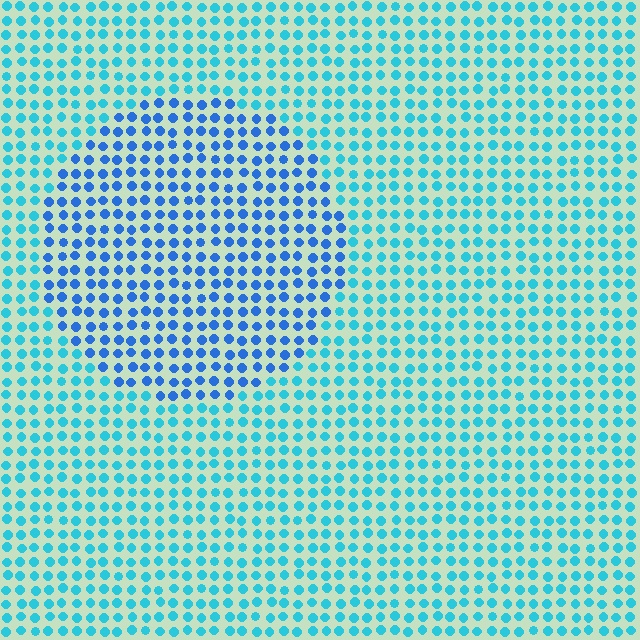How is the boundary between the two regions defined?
The boundary is defined purely by a slight shift in hue (about 30 degrees). Spacing, size, and orientation are identical on both sides.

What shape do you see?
I see a circle.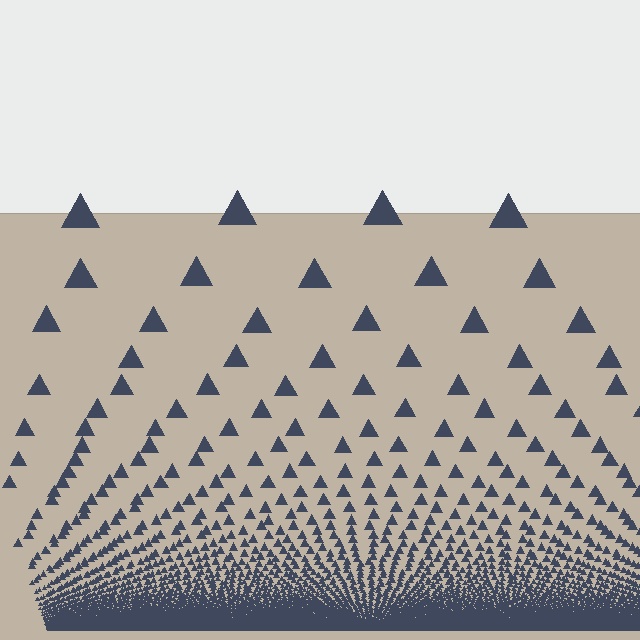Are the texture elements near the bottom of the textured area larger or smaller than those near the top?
Smaller. The gradient is inverted — elements near the bottom are smaller and denser.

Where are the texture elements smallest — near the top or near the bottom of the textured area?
Near the bottom.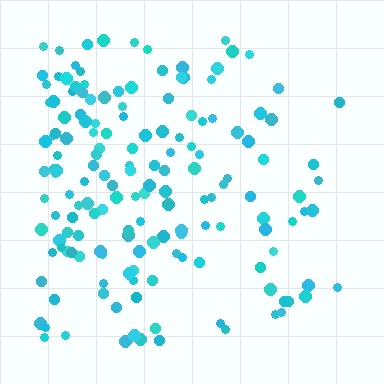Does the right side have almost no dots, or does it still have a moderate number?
Still a moderate number, just noticeably fewer than the left.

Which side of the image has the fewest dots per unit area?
The right.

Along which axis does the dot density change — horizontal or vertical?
Horizontal.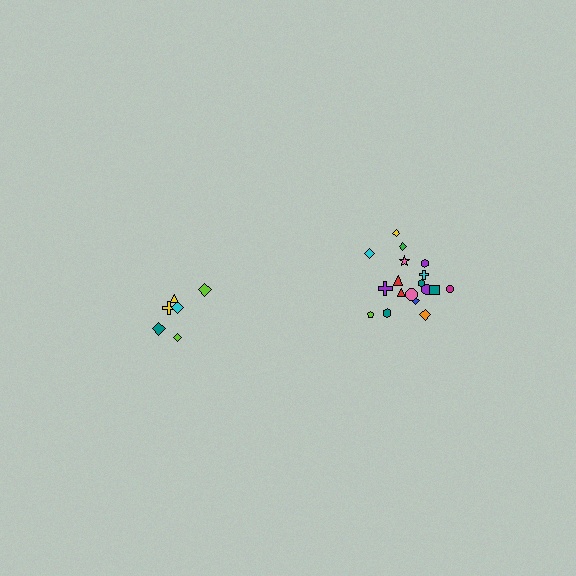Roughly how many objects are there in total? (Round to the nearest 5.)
Roughly 25 objects in total.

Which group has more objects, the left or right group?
The right group.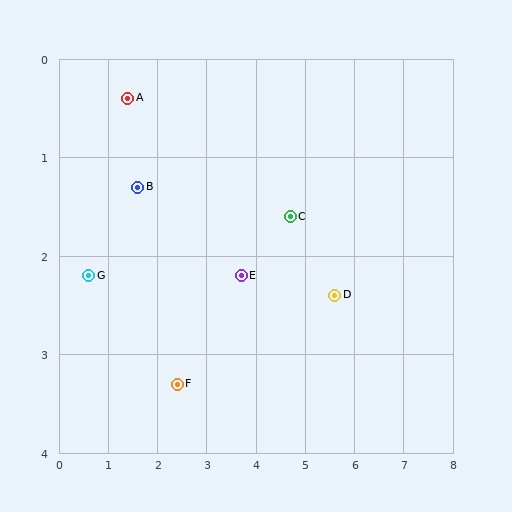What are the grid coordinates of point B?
Point B is at approximately (1.6, 1.3).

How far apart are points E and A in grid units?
Points E and A are about 2.9 grid units apart.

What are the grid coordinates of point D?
Point D is at approximately (5.6, 2.4).